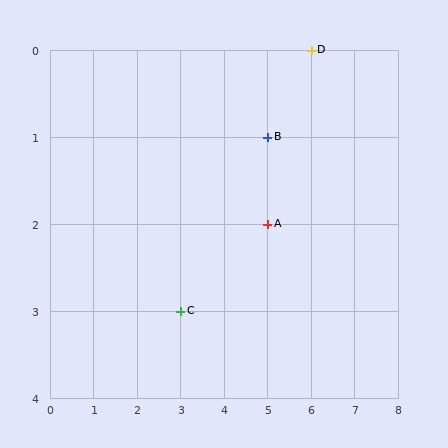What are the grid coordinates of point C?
Point C is at grid coordinates (3, 3).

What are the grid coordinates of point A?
Point A is at grid coordinates (5, 2).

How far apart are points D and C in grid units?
Points D and C are 3 columns and 3 rows apart (about 4.2 grid units diagonally).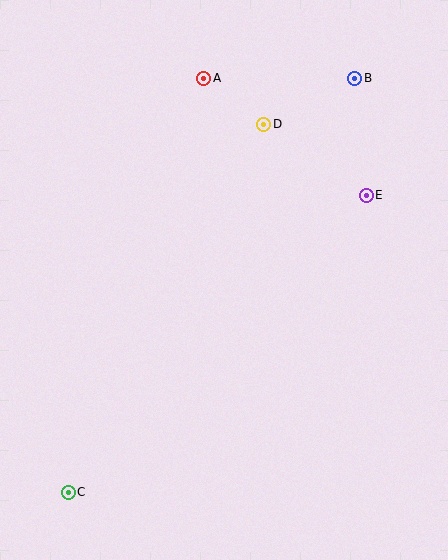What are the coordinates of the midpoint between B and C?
The midpoint between B and C is at (211, 285).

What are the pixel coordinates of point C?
Point C is at (68, 492).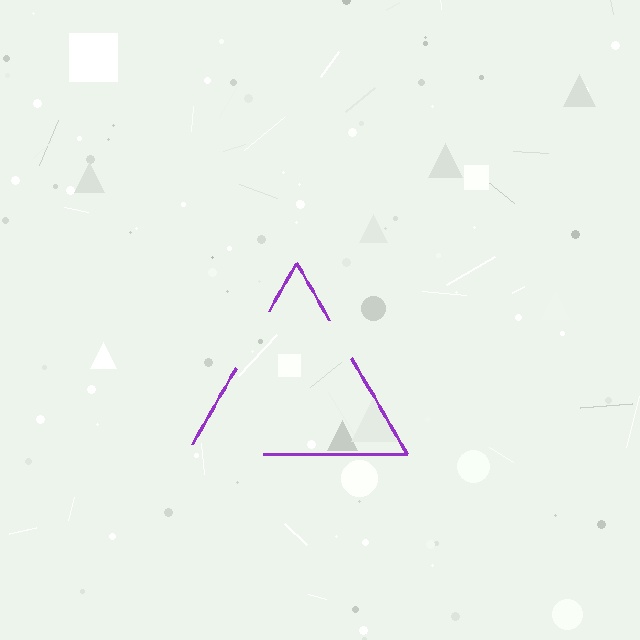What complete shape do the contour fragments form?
The contour fragments form a triangle.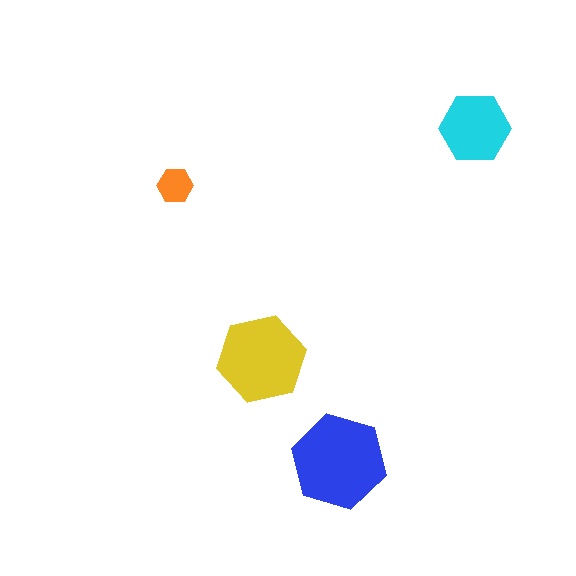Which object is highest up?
The cyan hexagon is topmost.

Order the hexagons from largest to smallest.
the blue one, the yellow one, the cyan one, the orange one.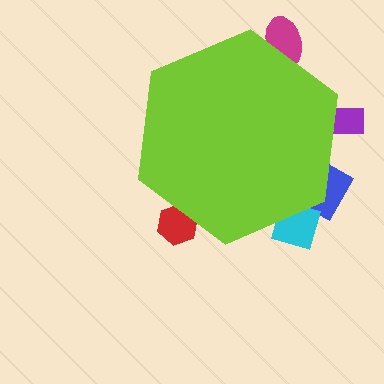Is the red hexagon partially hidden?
Yes, the red hexagon is partially hidden behind the lime hexagon.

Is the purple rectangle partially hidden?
Yes, the purple rectangle is partially hidden behind the lime hexagon.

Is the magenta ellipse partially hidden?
Yes, the magenta ellipse is partially hidden behind the lime hexagon.